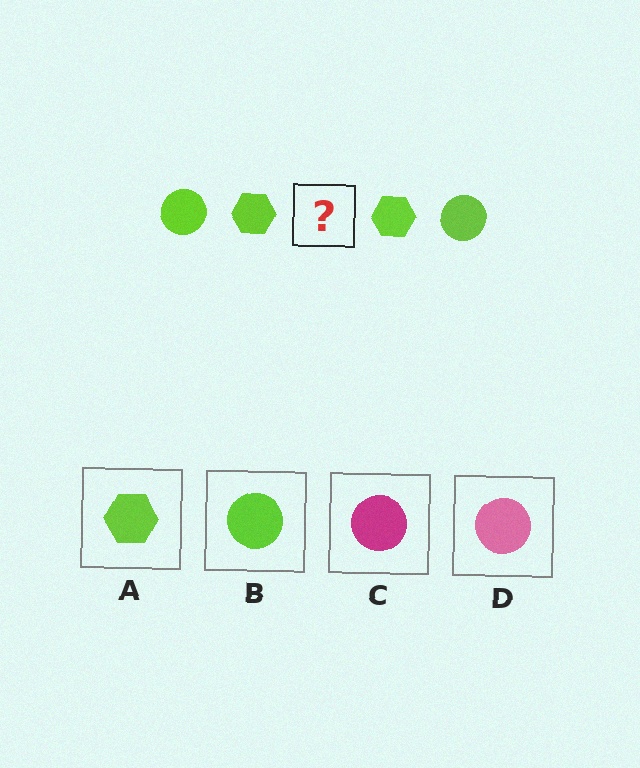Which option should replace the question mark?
Option B.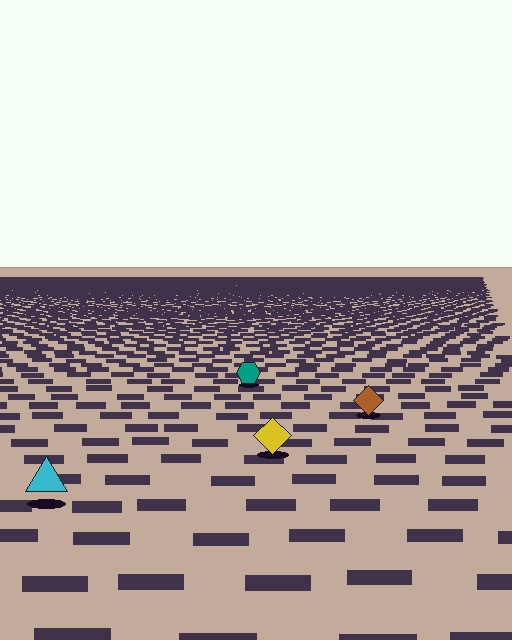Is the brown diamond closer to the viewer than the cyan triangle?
No. The cyan triangle is closer — you can tell from the texture gradient: the ground texture is coarser near it.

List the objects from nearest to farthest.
From nearest to farthest: the cyan triangle, the yellow diamond, the brown diamond, the teal hexagon.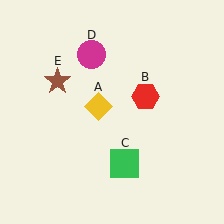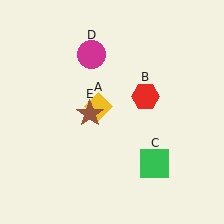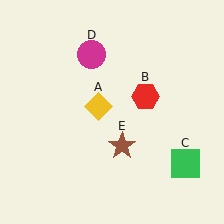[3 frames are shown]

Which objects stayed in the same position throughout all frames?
Yellow diamond (object A) and red hexagon (object B) and magenta circle (object D) remained stationary.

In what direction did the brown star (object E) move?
The brown star (object E) moved down and to the right.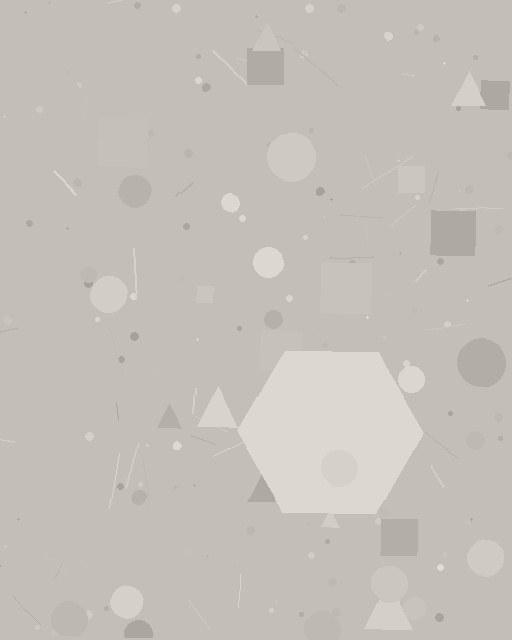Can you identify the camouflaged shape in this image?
The camouflaged shape is a hexagon.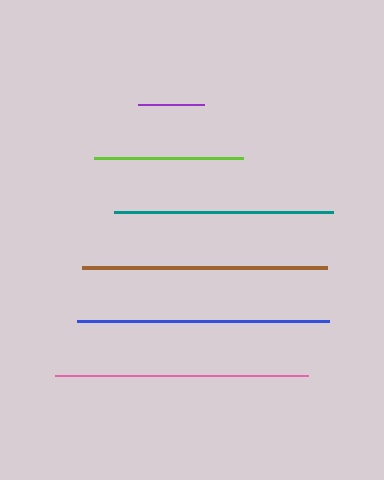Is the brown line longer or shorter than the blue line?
The blue line is longer than the brown line.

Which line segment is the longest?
The pink line is the longest at approximately 253 pixels.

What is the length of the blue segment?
The blue segment is approximately 253 pixels long.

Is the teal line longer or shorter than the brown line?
The brown line is longer than the teal line.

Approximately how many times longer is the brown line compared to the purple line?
The brown line is approximately 3.7 times the length of the purple line.